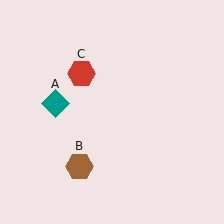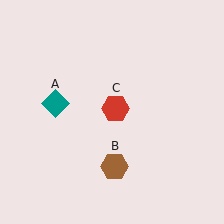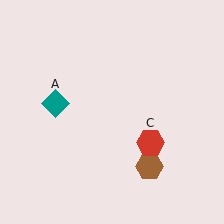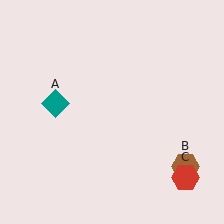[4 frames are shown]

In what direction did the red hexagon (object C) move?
The red hexagon (object C) moved down and to the right.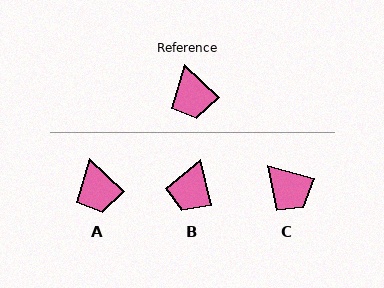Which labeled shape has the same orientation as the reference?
A.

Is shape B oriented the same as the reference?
No, it is off by about 33 degrees.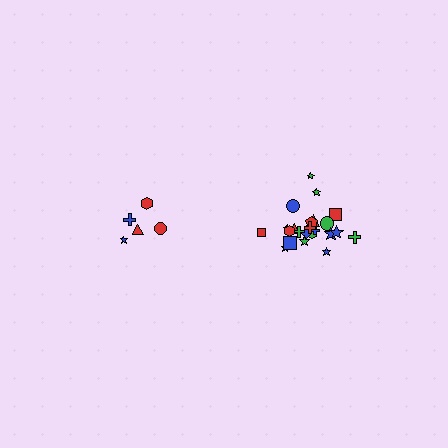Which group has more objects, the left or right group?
The right group.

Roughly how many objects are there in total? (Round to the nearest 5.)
Roughly 30 objects in total.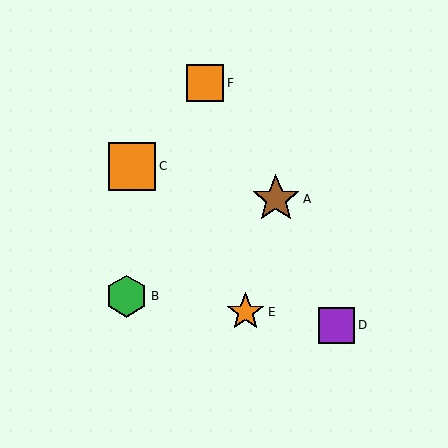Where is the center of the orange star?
The center of the orange star is at (246, 312).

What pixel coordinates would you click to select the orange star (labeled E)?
Click at (246, 312) to select the orange star E.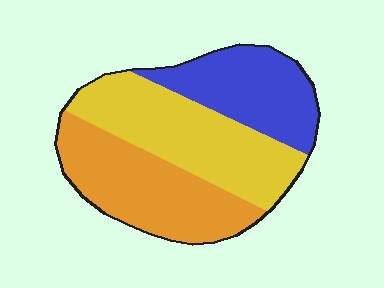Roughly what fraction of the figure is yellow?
Yellow covers 38% of the figure.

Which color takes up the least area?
Blue, at roughly 25%.